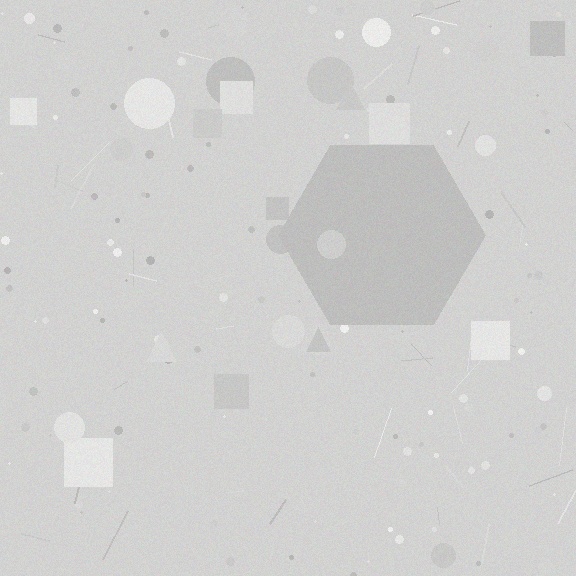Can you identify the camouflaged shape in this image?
The camouflaged shape is a hexagon.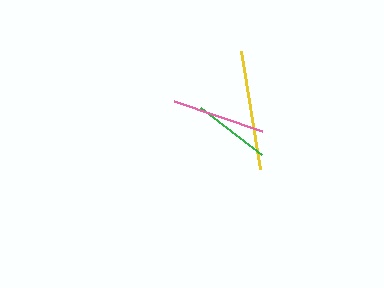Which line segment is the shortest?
The green line is the shortest at approximately 77 pixels.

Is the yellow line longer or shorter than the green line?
The yellow line is longer than the green line.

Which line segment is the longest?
The yellow line is the longest at approximately 119 pixels.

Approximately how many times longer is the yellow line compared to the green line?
The yellow line is approximately 1.5 times the length of the green line.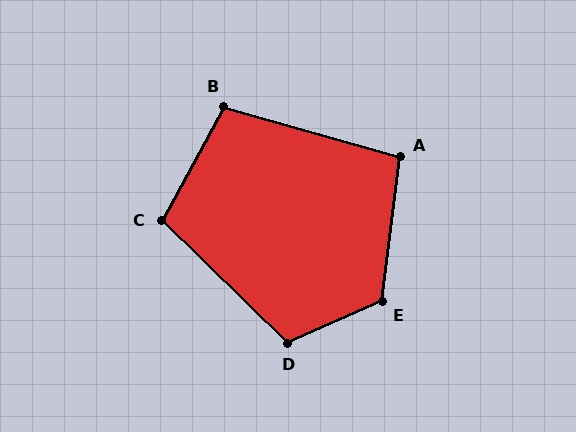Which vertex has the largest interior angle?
E, at approximately 121 degrees.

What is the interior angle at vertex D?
Approximately 112 degrees (obtuse).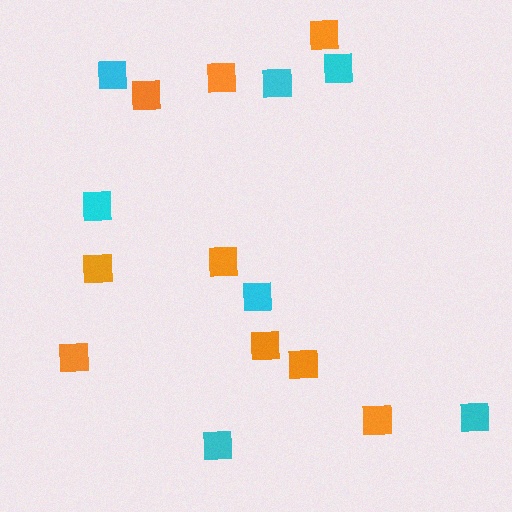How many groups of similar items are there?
There are 2 groups: one group of cyan squares (7) and one group of orange squares (9).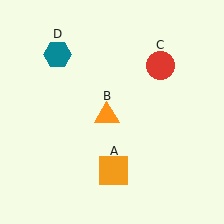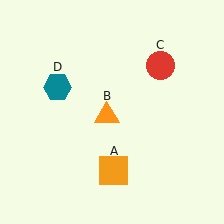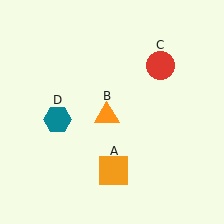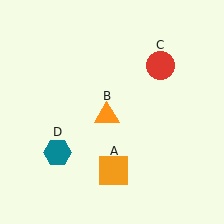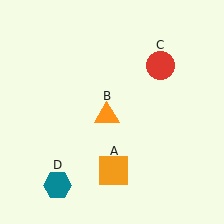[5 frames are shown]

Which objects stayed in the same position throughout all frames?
Orange square (object A) and orange triangle (object B) and red circle (object C) remained stationary.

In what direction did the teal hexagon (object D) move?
The teal hexagon (object D) moved down.